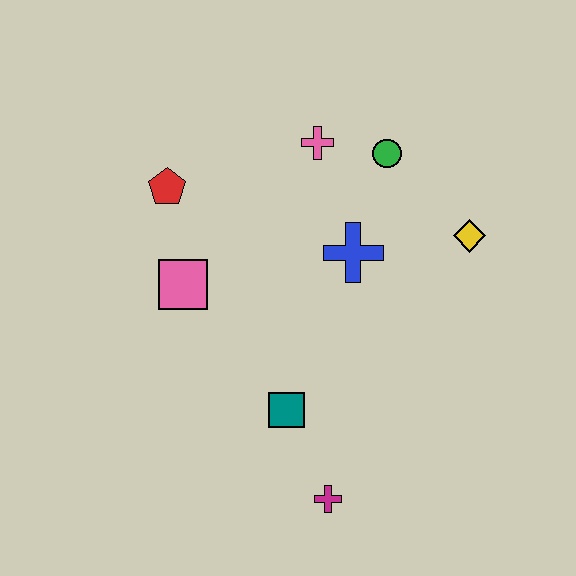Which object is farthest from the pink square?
The yellow diamond is farthest from the pink square.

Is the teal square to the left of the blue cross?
Yes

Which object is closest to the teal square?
The magenta cross is closest to the teal square.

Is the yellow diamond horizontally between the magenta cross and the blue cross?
No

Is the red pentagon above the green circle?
No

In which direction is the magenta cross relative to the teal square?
The magenta cross is below the teal square.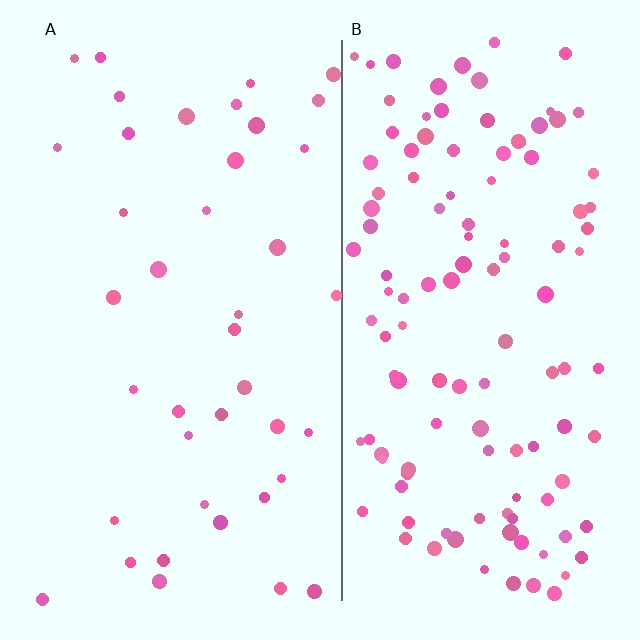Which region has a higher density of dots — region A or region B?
B (the right).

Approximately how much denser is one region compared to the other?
Approximately 3.0× — region B over region A.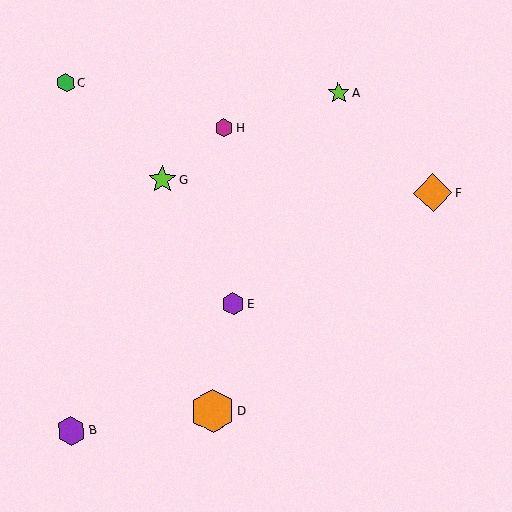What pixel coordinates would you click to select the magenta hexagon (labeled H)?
Click at (224, 128) to select the magenta hexagon H.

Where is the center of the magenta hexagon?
The center of the magenta hexagon is at (224, 128).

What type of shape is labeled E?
Shape E is a purple hexagon.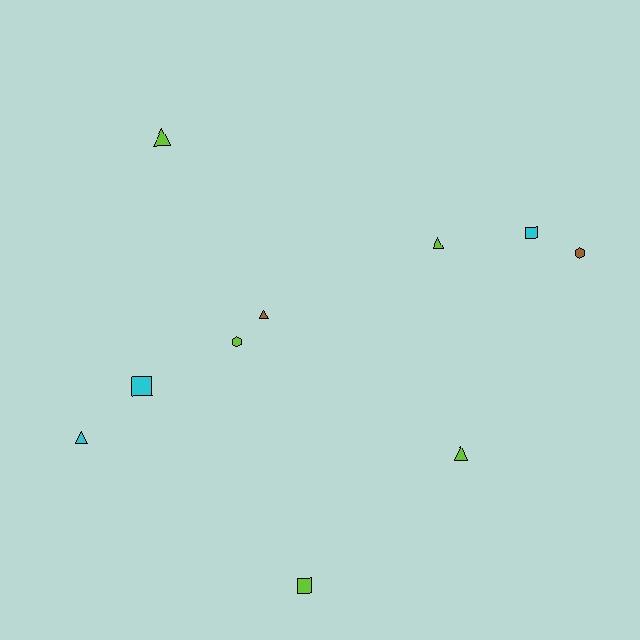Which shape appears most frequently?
Triangle, with 5 objects.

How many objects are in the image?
There are 10 objects.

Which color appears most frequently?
Lime, with 5 objects.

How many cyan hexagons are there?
There are no cyan hexagons.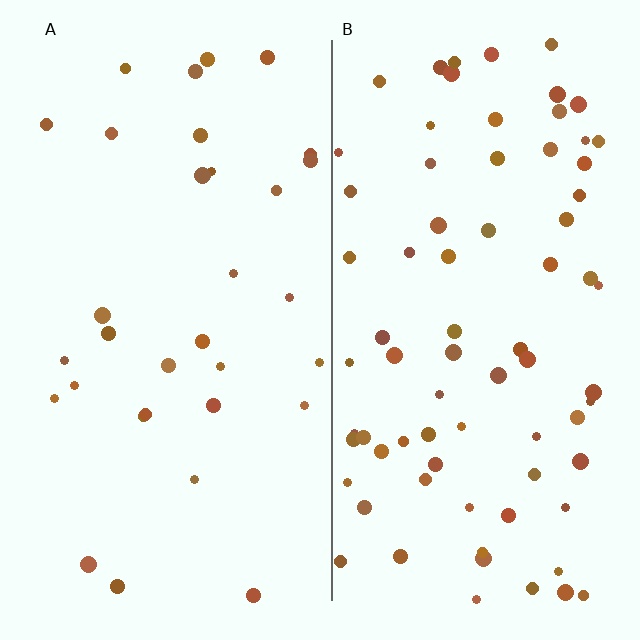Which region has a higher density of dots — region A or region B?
B (the right).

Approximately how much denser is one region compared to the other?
Approximately 2.4× — region B over region A.